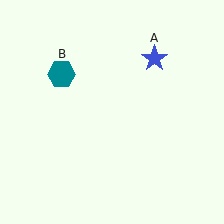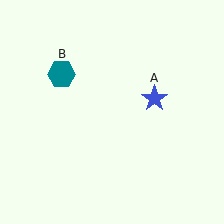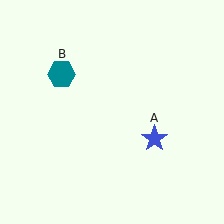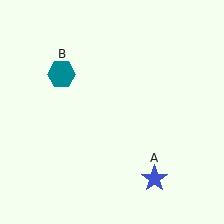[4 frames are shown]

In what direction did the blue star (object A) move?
The blue star (object A) moved down.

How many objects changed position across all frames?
1 object changed position: blue star (object A).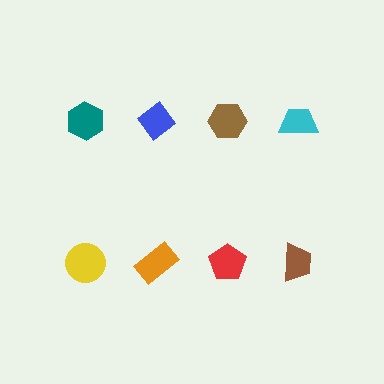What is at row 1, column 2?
A blue diamond.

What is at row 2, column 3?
A red pentagon.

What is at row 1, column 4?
A cyan trapezoid.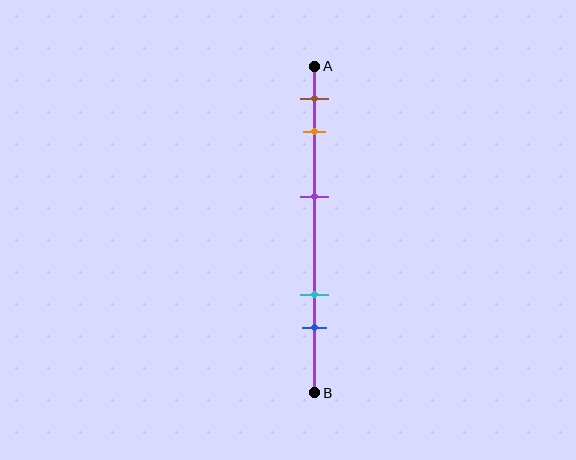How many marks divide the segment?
There are 5 marks dividing the segment.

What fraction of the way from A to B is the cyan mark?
The cyan mark is approximately 70% (0.7) of the way from A to B.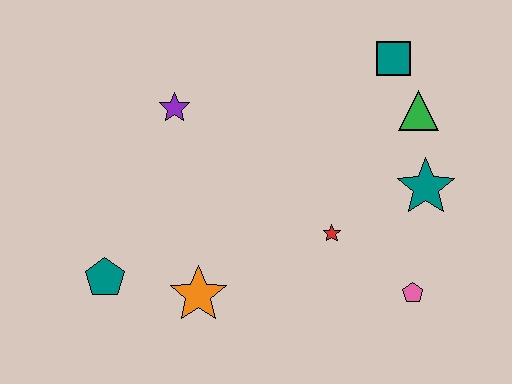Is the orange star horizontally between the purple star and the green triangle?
Yes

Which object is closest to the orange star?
The teal pentagon is closest to the orange star.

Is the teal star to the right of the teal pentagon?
Yes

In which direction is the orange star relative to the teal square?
The orange star is below the teal square.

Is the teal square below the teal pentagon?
No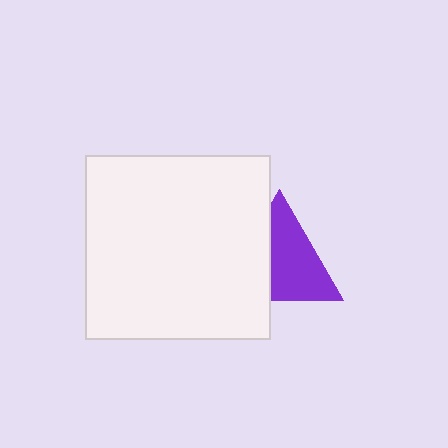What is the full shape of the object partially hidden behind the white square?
The partially hidden object is a purple triangle.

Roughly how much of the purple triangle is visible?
About half of it is visible (roughly 61%).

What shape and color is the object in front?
The object in front is a white square.